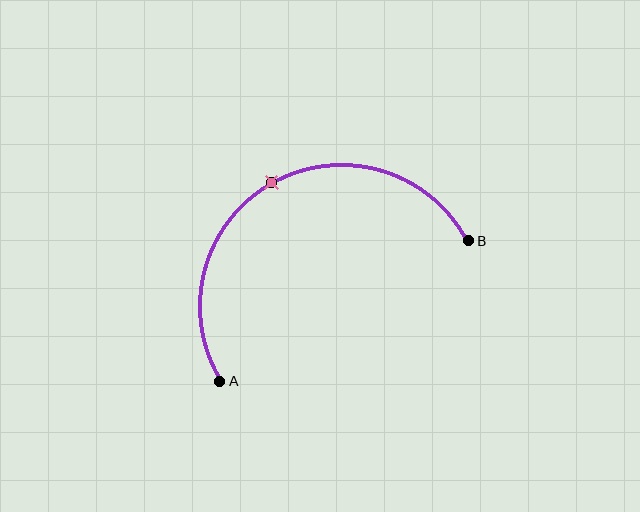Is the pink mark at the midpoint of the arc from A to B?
Yes. The pink mark lies on the arc at equal arc-length from both A and B — it is the arc midpoint.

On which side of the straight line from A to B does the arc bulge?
The arc bulges above the straight line connecting A and B.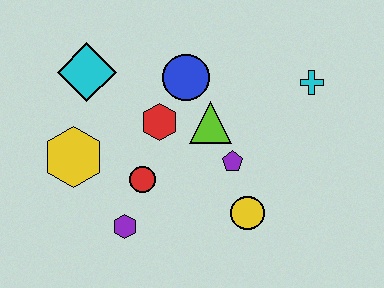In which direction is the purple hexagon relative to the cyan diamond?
The purple hexagon is below the cyan diamond.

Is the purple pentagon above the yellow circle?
Yes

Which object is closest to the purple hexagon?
The red circle is closest to the purple hexagon.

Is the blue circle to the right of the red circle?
Yes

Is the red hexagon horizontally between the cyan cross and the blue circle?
No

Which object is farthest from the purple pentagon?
The cyan diamond is farthest from the purple pentagon.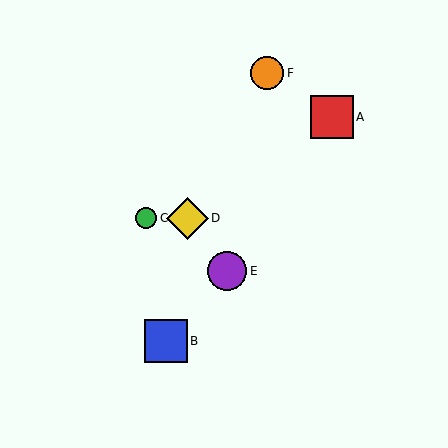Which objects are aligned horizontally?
Objects C, D are aligned horizontally.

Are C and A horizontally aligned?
No, C is at y≈218 and A is at y≈117.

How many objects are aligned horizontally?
2 objects (C, D) are aligned horizontally.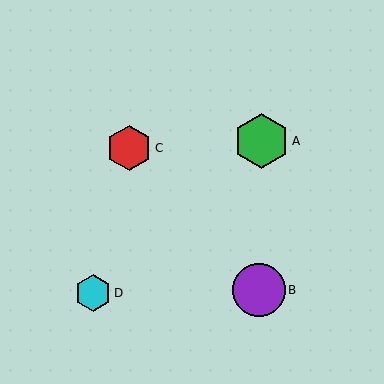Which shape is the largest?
The green hexagon (labeled A) is the largest.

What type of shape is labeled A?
Shape A is a green hexagon.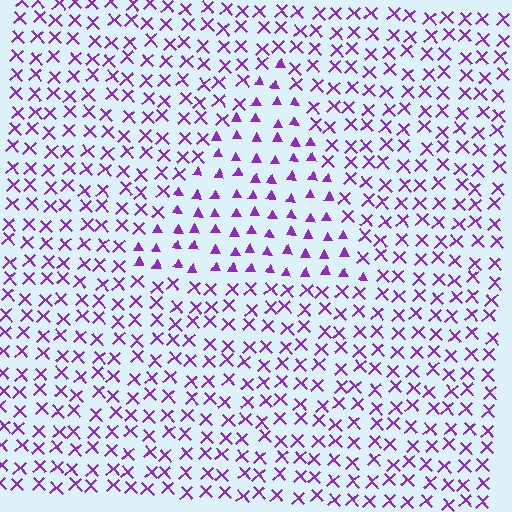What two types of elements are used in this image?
The image uses triangles inside the triangle region and X marks outside it.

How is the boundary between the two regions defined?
The boundary is defined by a change in element shape: triangles inside vs. X marks outside. All elements share the same color and spacing.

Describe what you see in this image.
The image is filled with small purple elements arranged in a uniform grid. A triangle-shaped region contains triangles, while the surrounding area contains X marks. The boundary is defined purely by the change in element shape.